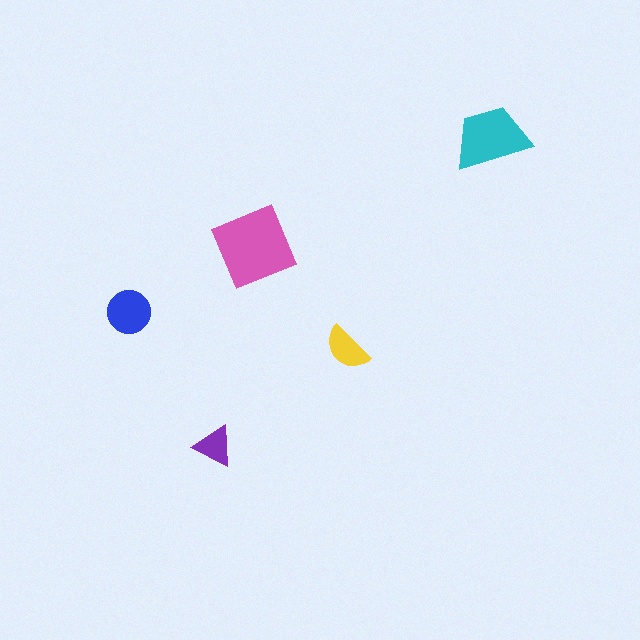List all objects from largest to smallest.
The pink diamond, the cyan trapezoid, the blue circle, the yellow semicircle, the purple triangle.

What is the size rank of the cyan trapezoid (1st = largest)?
2nd.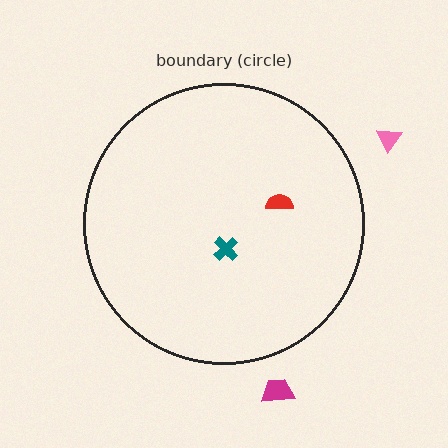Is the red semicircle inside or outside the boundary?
Inside.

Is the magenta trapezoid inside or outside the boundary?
Outside.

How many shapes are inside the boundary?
2 inside, 2 outside.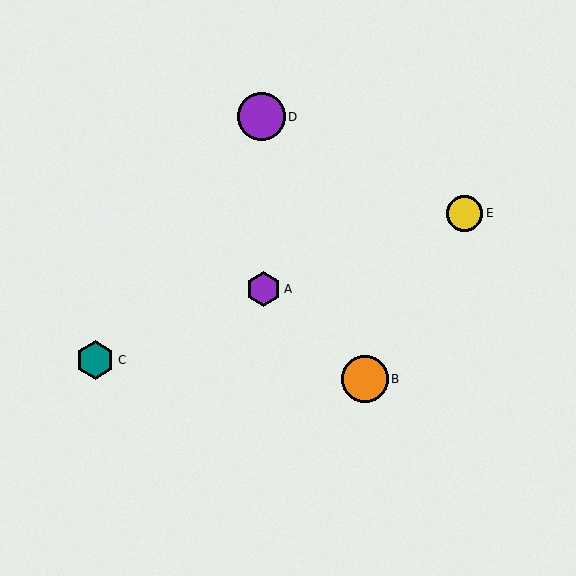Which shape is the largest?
The purple circle (labeled D) is the largest.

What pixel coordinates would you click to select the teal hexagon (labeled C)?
Click at (95, 360) to select the teal hexagon C.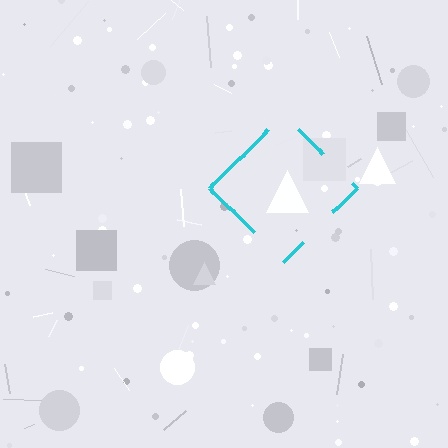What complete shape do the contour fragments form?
The contour fragments form a diamond.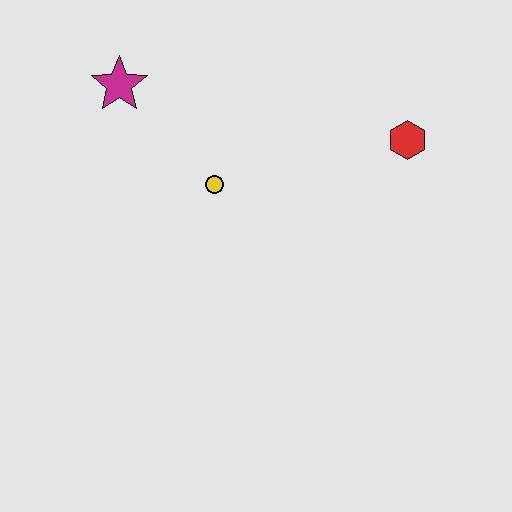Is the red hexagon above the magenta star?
No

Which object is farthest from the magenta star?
The red hexagon is farthest from the magenta star.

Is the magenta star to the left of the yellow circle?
Yes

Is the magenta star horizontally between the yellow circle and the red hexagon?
No